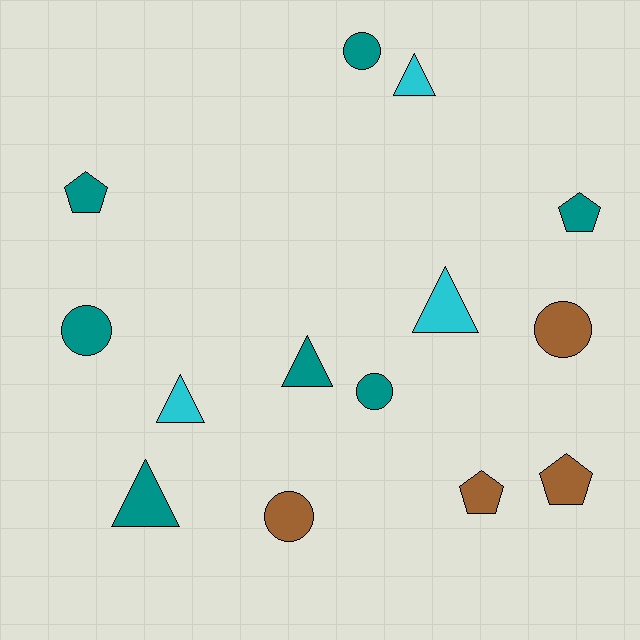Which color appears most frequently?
Teal, with 7 objects.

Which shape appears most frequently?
Circle, with 5 objects.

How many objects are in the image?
There are 14 objects.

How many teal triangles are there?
There are 2 teal triangles.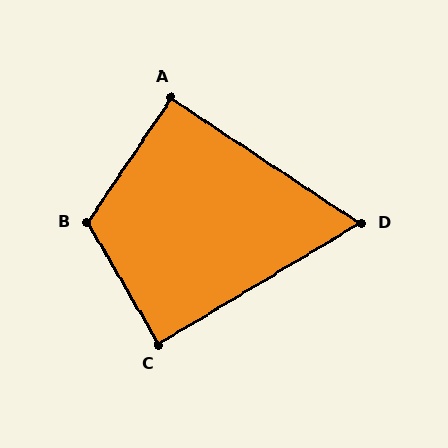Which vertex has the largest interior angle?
B, at approximately 116 degrees.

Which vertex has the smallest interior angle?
D, at approximately 64 degrees.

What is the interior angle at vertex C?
Approximately 90 degrees (approximately right).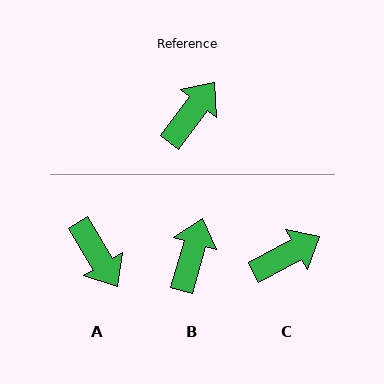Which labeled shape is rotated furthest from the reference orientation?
A, about 111 degrees away.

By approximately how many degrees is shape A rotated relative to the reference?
Approximately 111 degrees clockwise.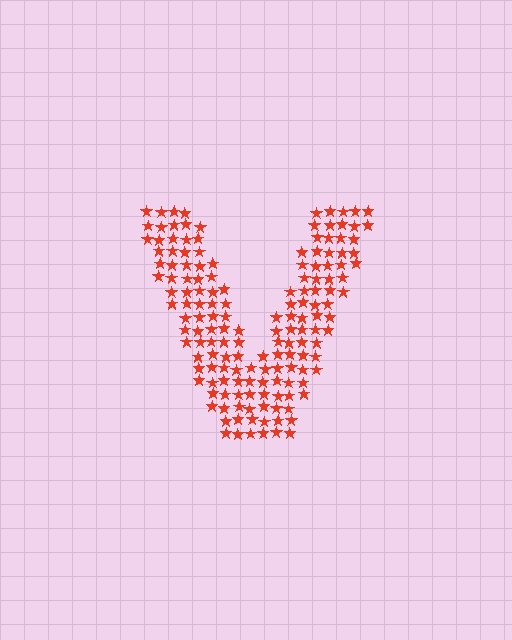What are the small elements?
The small elements are stars.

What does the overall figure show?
The overall figure shows the letter V.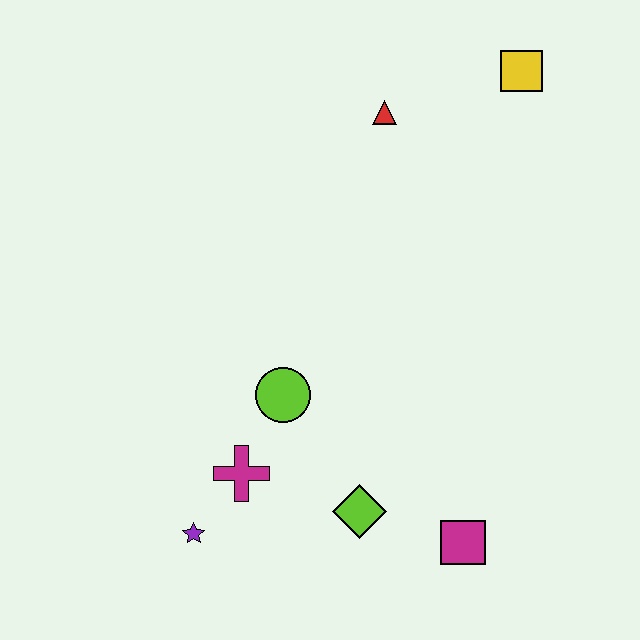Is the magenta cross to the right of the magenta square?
No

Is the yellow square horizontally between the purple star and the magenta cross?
No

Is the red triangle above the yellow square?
No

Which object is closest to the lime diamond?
The magenta square is closest to the lime diamond.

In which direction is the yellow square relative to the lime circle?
The yellow square is above the lime circle.